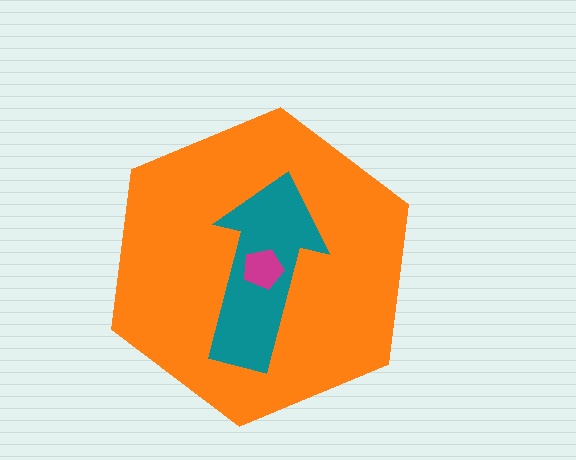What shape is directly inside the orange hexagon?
The teal arrow.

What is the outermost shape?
The orange hexagon.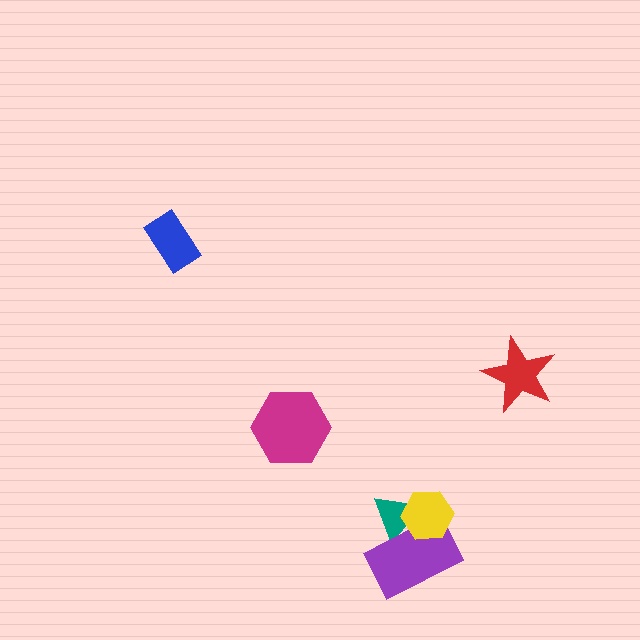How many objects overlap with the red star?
0 objects overlap with the red star.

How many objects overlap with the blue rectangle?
0 objects overlap with the blue rectangle.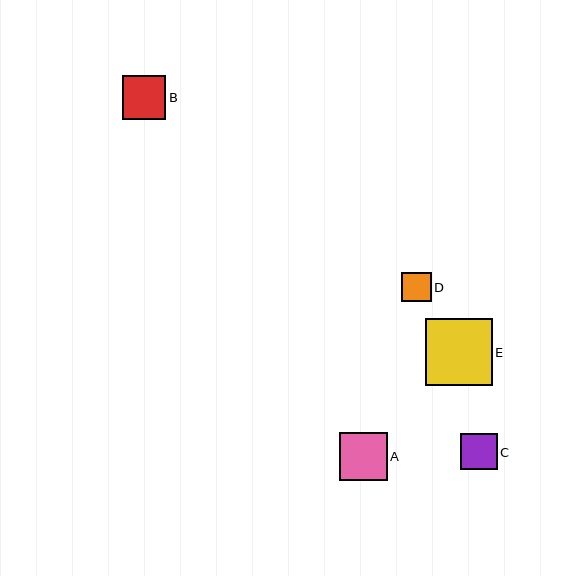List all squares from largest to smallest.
From largest to smallest: E, A, B, C, D.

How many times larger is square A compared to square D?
Square A is approximately 1.6 times the size of square D.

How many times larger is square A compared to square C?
Square A is approximately 1.3 times the size of square C.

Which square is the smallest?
Square D is the smallest with a size of approximately 29 pixels.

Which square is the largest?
Square E is the largest with a size of approximately 67 pixels.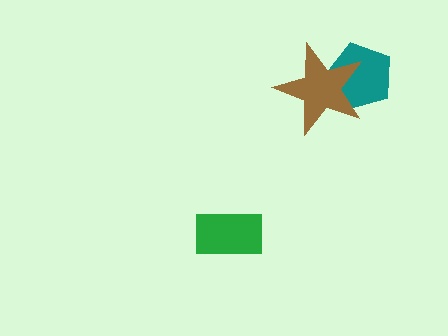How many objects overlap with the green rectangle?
0 objects overlap with the green rectangle.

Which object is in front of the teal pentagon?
The brown star is in front of the teal pentagon.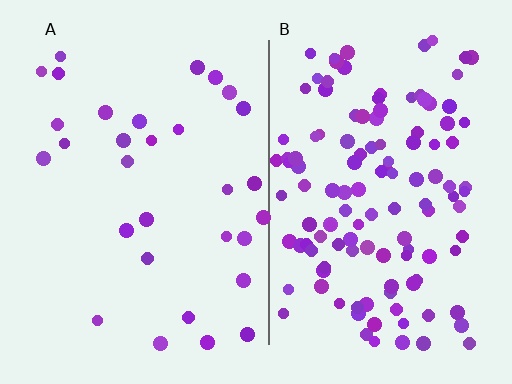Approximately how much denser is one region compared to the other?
Approximately 4.1× — region B over region A.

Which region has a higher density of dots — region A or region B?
B (the right).